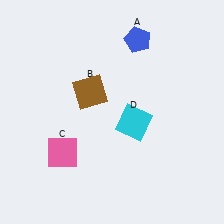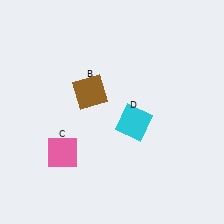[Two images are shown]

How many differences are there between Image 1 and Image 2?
There is 1 difference between the two images.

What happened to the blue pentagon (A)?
The blue pentagon (A) was removed in Image 2. It was in the top-right area of Image 1.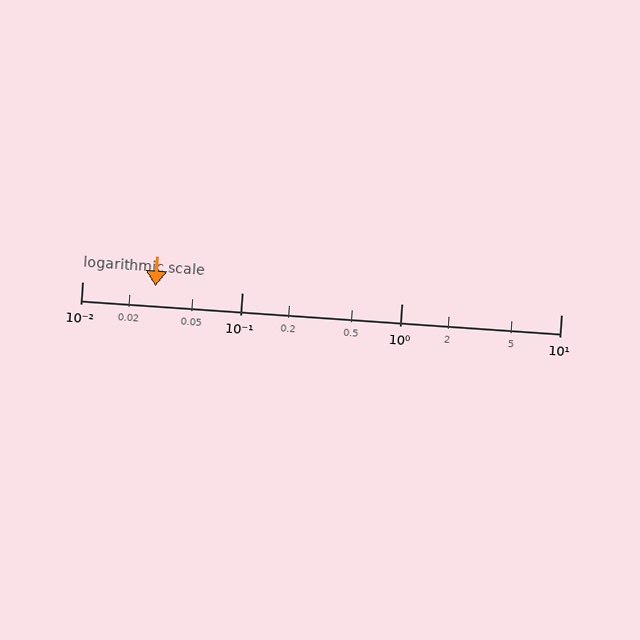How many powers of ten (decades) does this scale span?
The scale spans 3 decades, from 0.01 to 10.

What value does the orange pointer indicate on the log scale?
The pointer indicates approximately 0.029.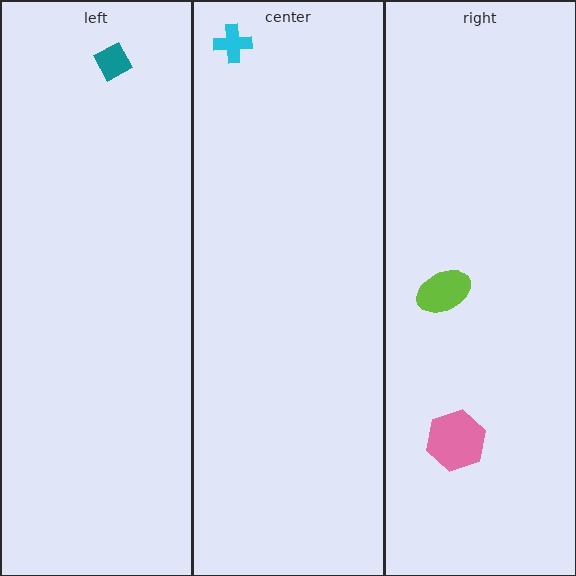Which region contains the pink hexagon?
The right region.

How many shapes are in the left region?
1.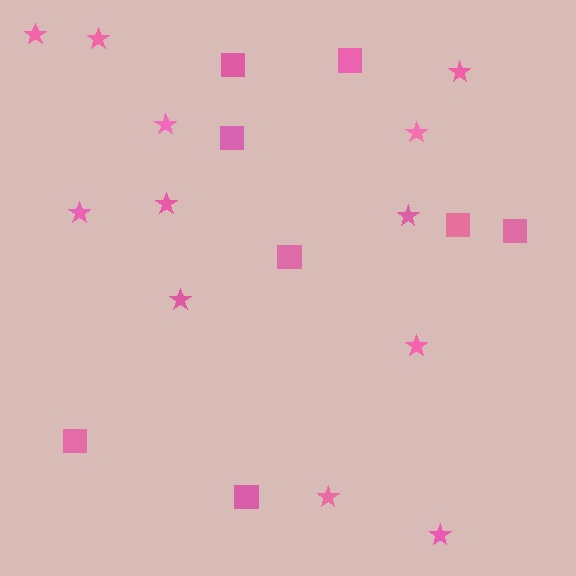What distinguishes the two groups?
There are 2 groups: one group of squares (8) and one group of stars (12).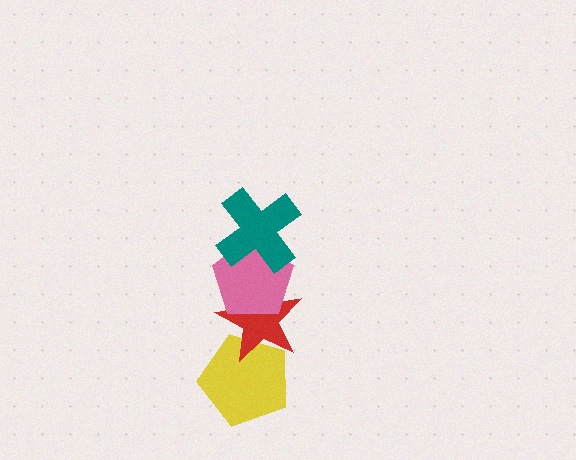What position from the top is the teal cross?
The teal cross is 1st from the top.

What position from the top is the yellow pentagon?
The yellow pentagon is 4th from the top.